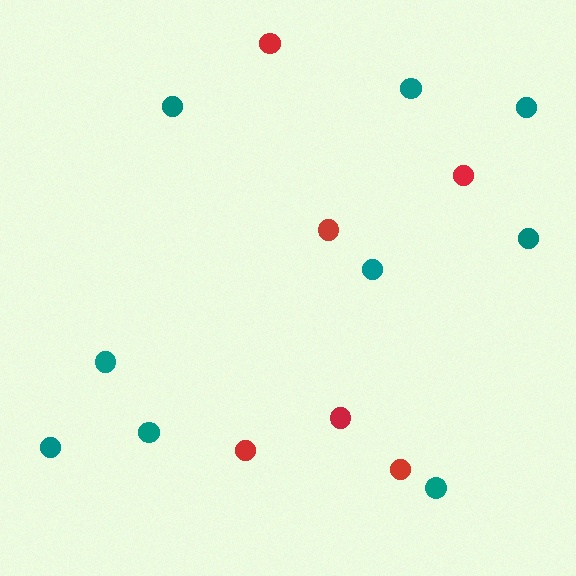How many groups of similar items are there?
There are 2 groups: one group of teal circles (9) and one group of red circles (6).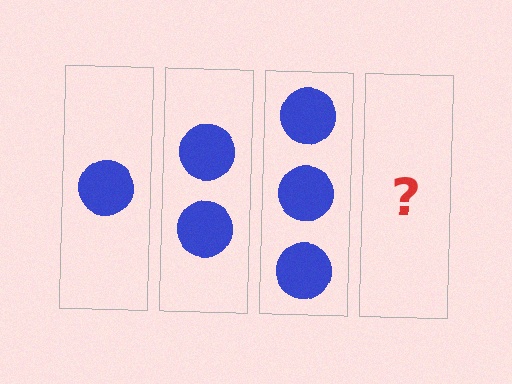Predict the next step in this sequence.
The next step is 4 circles.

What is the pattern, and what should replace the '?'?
The pattern is that each step adds one more circle. The '?' should be 4 circles.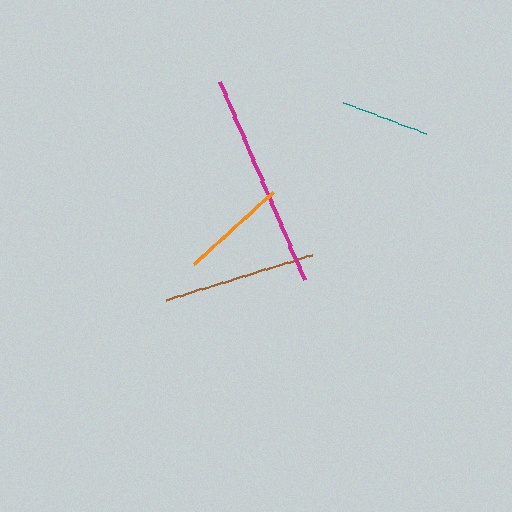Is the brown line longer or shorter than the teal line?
The brown line is longer than the teal line.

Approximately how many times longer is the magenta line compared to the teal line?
The magenta line is approximately 2.4 times the length of the teal line.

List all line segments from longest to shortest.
From longest to shortest: magenta, brown, orange, teal.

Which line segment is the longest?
The magenta line is the longest at approximately 215 pixels.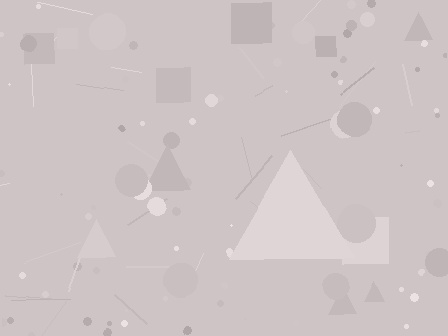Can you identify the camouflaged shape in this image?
The camouflaged shape is a triangle.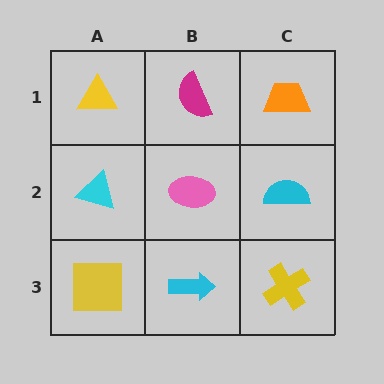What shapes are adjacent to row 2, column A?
A yellow triangle (row 1, column A), a yellow square (row 3, column A), a pink ellipse (row 2, column B).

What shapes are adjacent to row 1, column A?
A cyan triangle (row 2, column A), a magenta semicircle (row 1, column B).